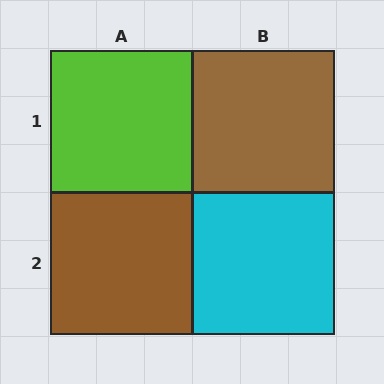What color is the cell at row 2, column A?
Brown.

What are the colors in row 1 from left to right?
Lime, brown.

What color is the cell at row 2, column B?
Cyan.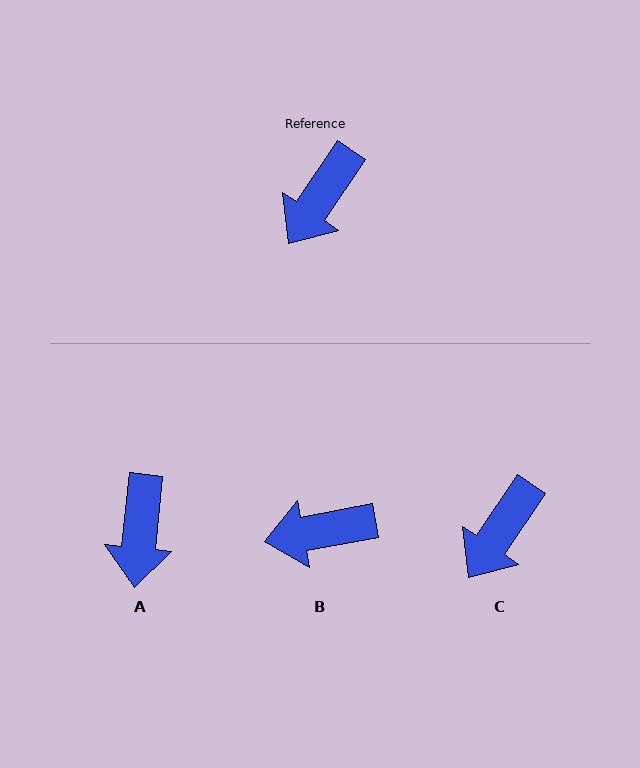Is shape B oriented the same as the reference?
No, it is off by about 45 degrees.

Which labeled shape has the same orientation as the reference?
C.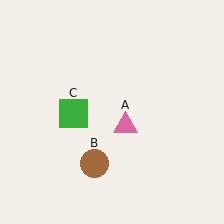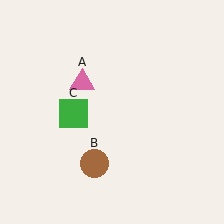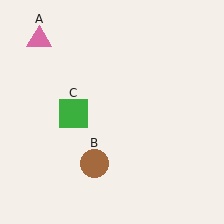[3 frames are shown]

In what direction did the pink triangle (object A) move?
The pink triangle (object A) moved up and to the left.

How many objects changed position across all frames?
1 object changed position: pink triangle (object A).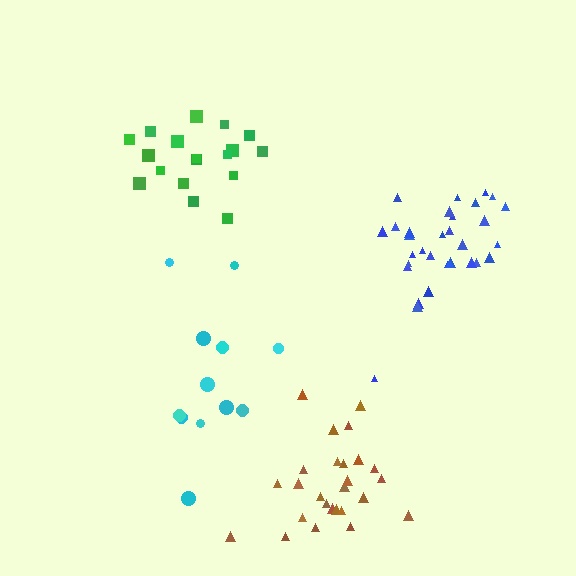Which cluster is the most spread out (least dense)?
Cyan.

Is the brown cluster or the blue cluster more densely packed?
Blue.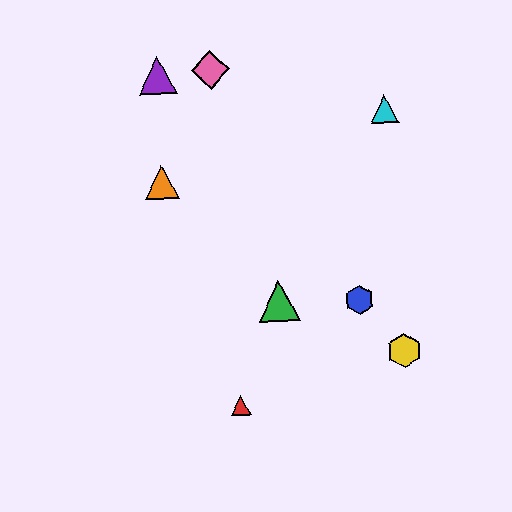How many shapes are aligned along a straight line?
3 shapes (the blue hexagon, the yellow hexagon, the purple triangle) are aligned along a straight line.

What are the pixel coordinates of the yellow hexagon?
The yellow hexagon is at (404, 350).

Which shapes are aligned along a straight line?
The blue hexagon, the yellow hexagon, the purple triangle are aligned along a straight line.